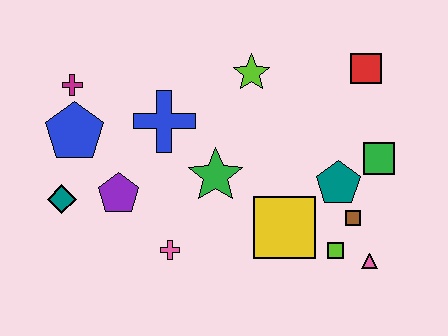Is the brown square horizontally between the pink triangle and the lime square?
Yes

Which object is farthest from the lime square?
The magenta cross is farthest from the lime square.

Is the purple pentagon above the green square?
No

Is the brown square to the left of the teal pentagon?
No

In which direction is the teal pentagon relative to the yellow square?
The teal pentagon is to the right of the yellow square.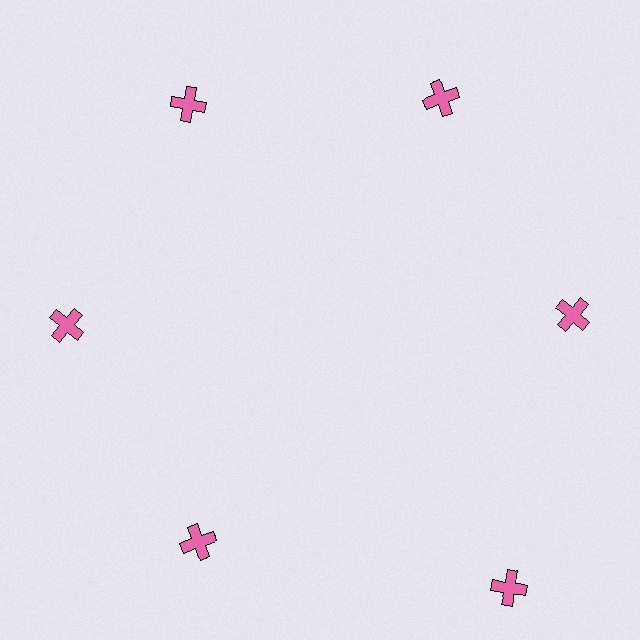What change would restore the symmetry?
The symmetry would be restored by moving it inward, back onto the ring so that all 6 crosses sit at equal angles and equal distance from the center.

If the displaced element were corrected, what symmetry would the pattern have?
It would have 6-fold rotational symmetry — the pattern would map onto itself every 60 degrees.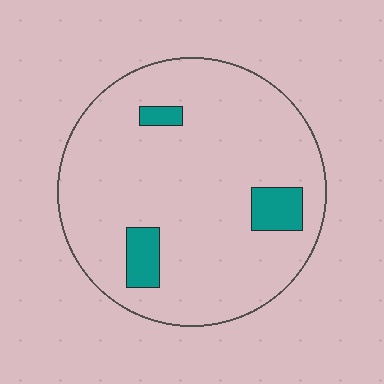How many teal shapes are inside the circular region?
3.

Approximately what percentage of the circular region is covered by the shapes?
Approximately 10%.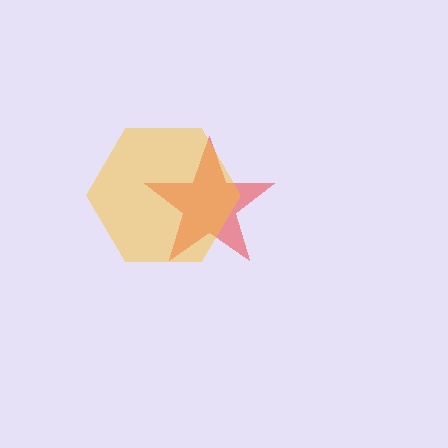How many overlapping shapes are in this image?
There are 2 overlapping shapes in the image.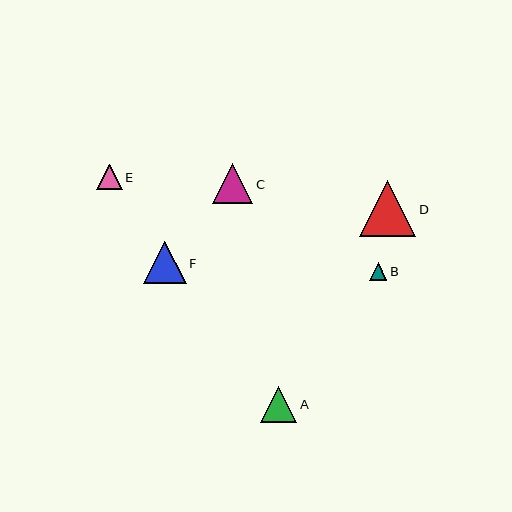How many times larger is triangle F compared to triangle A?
Triangle F is approximately 1.2 times the size of triangle A.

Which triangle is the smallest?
Triangle B is the smallest with a size of approximately 17 pixels.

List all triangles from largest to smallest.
From largest to smallest: D, F, C, A, E, B.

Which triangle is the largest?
Triangle D is the largest with a size of approximately 56 pixels.